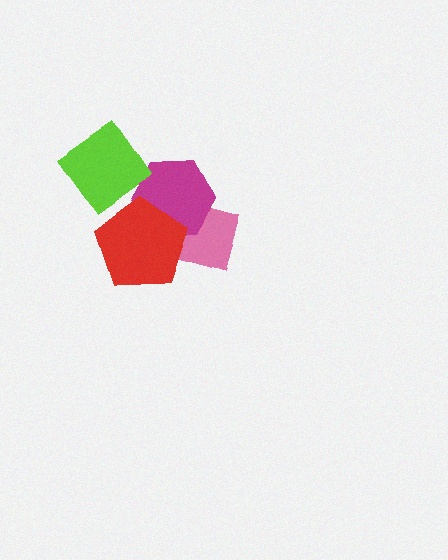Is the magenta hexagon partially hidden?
Yes, it is partially covered by another shape.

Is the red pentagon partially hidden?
No, no other shape covers it.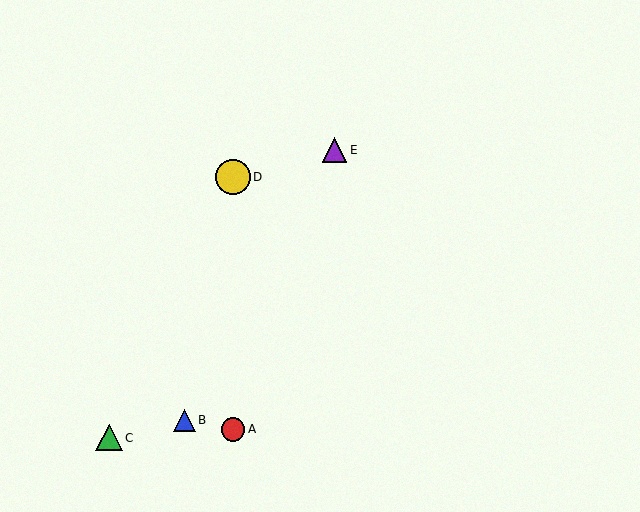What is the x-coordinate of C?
Object C is at x≈109.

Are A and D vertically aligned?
Yes, both are at x≈233.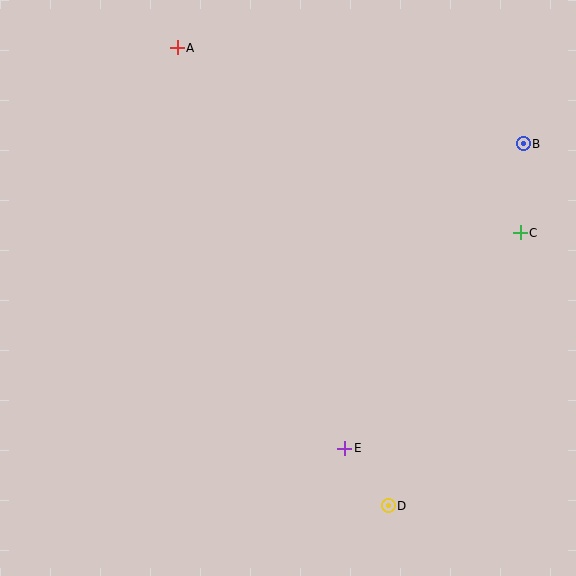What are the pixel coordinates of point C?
Point C is at (520, 233).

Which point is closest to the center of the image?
Point E at (345, 448) is closest to the center.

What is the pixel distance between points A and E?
The distance between A and E is 434 pixels.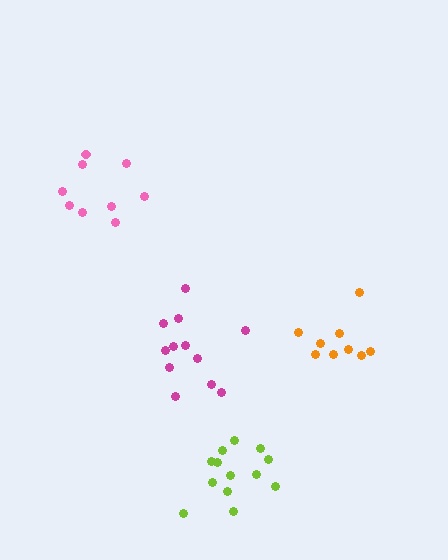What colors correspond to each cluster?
The clusters are colored: lime, orange, magenta, pink.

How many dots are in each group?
Group 1: 13 dots, Group 2: 9 dots, Group 3: 12 dots, Group 4: 9 dots (43 total).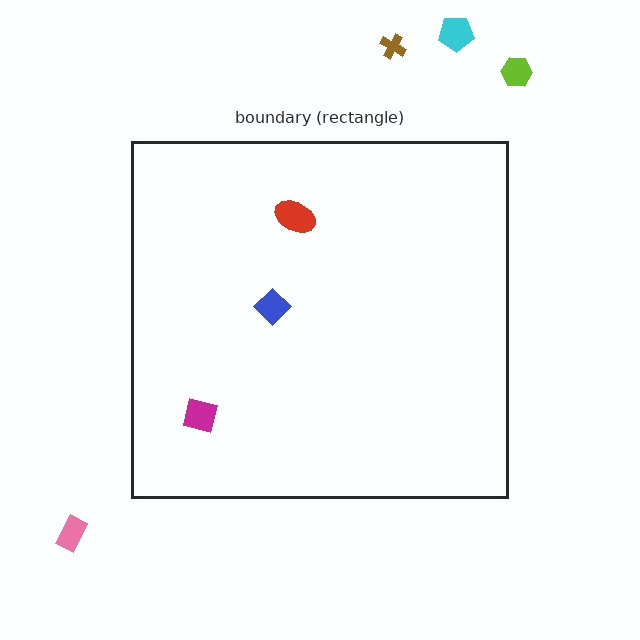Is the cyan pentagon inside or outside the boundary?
Outside.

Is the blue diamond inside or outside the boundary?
Inside.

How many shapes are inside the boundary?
3 inside, 4 outside.